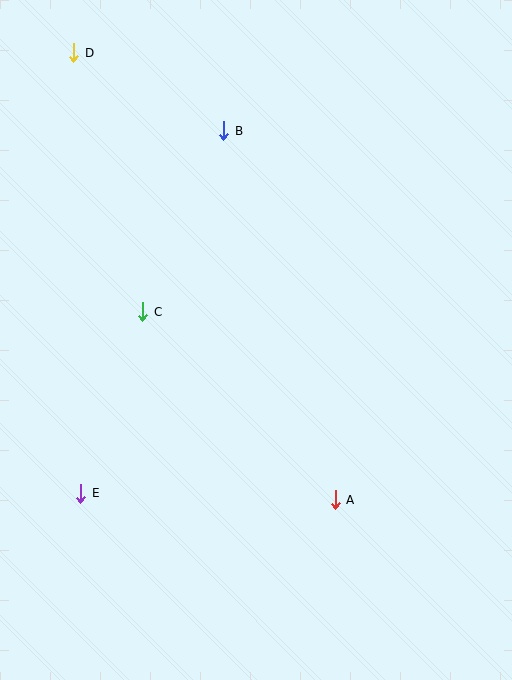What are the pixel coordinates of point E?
Point E is at (81, 493).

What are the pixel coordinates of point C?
Point C is at (143, 312).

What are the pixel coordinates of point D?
Point D is at (74, 53).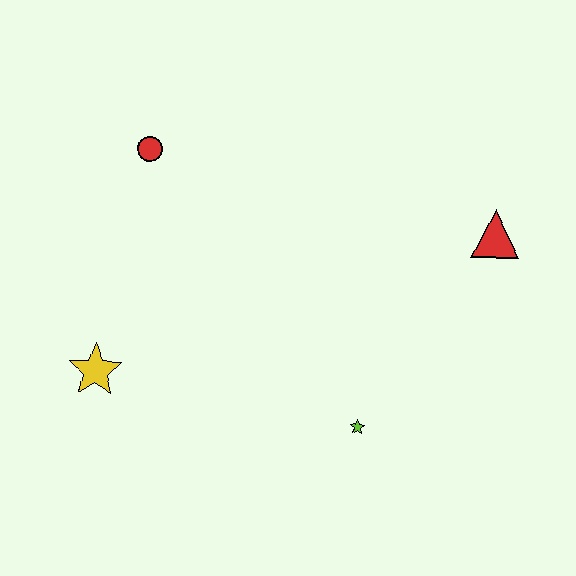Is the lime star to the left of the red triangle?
Yes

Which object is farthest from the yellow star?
The red triangle is farthest from the yellow star.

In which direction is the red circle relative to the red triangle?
The red circle is to the left of the red triangle.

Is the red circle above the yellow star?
Yes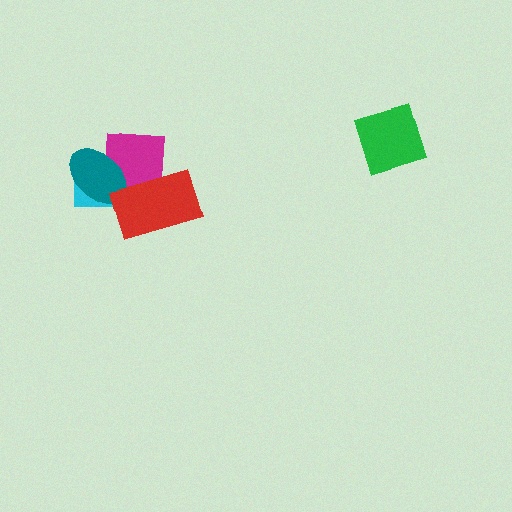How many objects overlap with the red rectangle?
3 objects overlap with the red rectangle.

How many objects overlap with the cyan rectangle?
3 objects overlap with the cyan rectangle.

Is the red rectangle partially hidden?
No, no other shape covers it.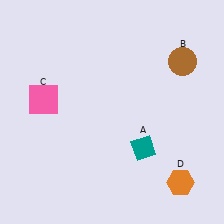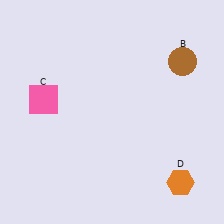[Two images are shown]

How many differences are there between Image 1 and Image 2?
There is 1 difference between the two images.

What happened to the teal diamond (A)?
The teal diamond (A) was removed in Image 2. It was in the bottom-right area of Image 1.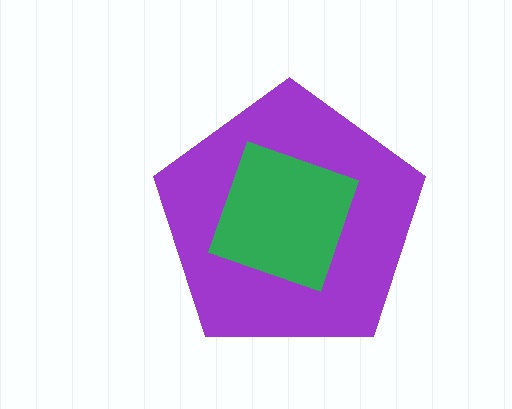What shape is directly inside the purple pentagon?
The green square.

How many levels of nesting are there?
2.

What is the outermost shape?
The purple pentagon.